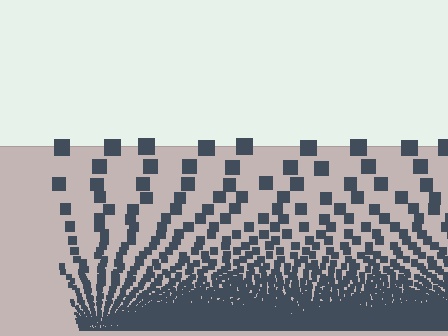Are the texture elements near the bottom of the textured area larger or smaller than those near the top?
Smaller. The gradient is inverted — elements near the bottom are smaller and denser.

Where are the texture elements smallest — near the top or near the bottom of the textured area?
Near the bottom.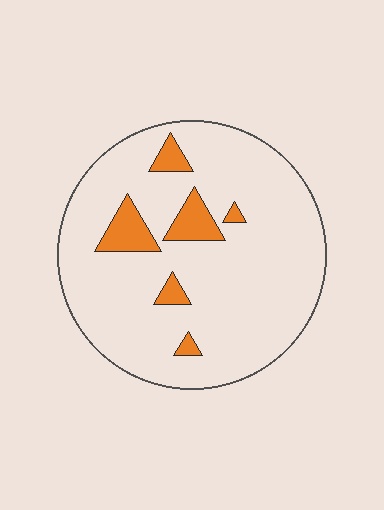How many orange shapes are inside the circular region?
6.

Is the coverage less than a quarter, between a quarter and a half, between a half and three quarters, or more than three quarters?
Less than a quarter.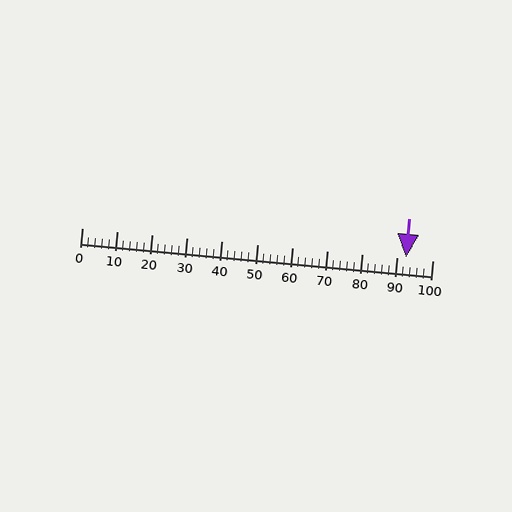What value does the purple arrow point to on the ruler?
The purple arrow points to approximately 92.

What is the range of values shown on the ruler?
The ruler shows values from 0 to 100.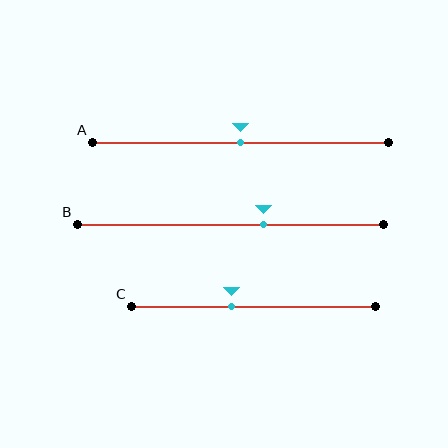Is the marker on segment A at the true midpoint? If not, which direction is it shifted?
Yes, the marker on segment A is at the true midpoint.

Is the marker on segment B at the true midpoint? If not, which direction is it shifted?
No, the marker on segment B is shifted to the right by about 11% of the segment length.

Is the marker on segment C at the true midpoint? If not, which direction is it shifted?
No, the marker on segment C is shifted to the left by about 9% of the segment length.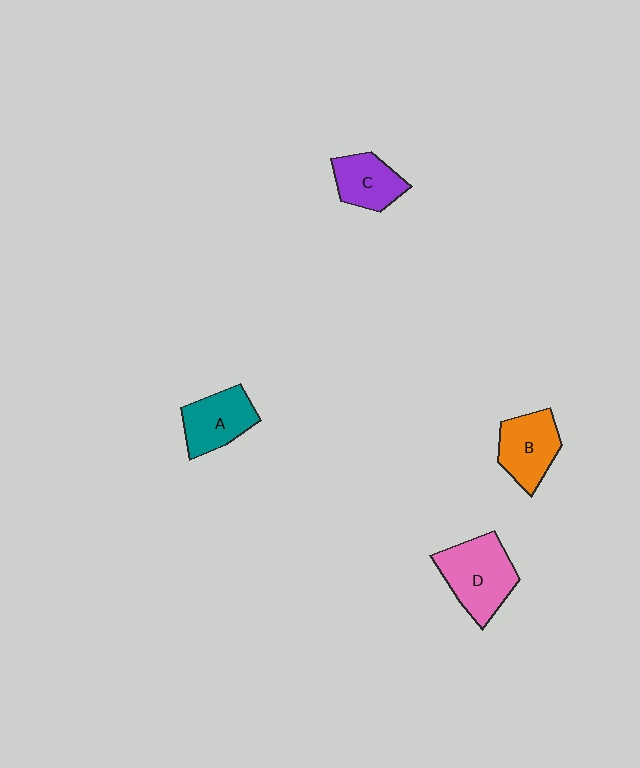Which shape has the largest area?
Shape D (pink).